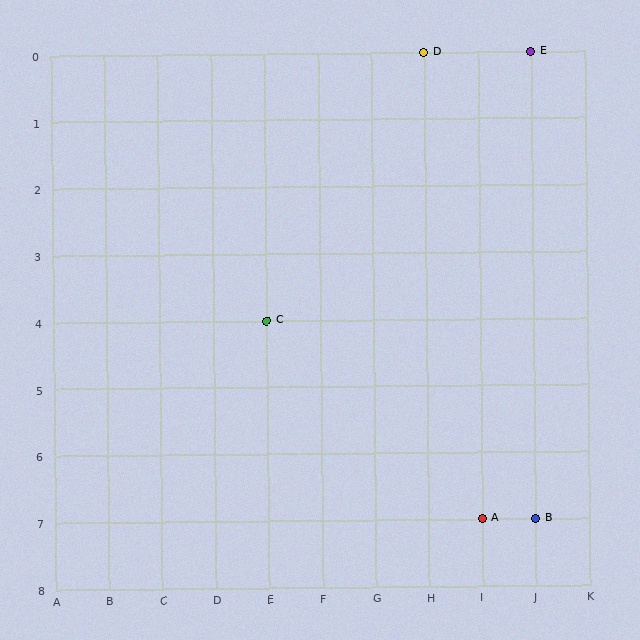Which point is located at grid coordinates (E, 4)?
Point C is at (E, 4).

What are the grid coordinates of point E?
Point E is at grid coordinates (J, 0).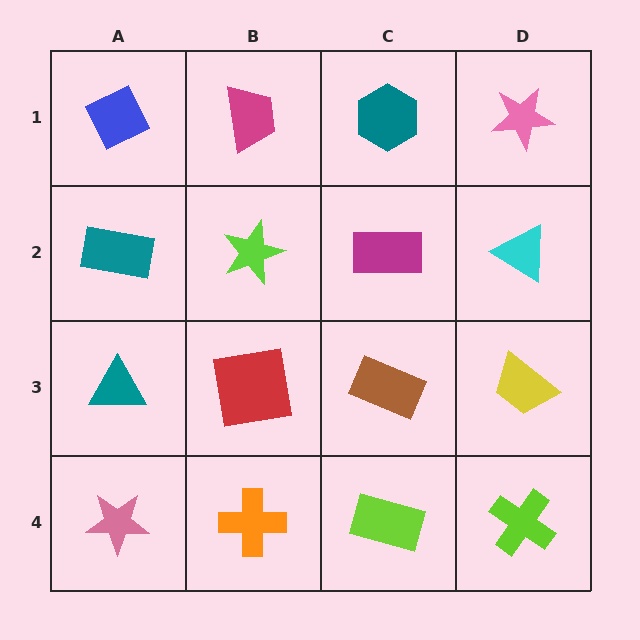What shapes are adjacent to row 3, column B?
A lime star (row 2, column B), an orange cross (row 4, column B), a teal triangle (row 3, column A), a brown rectangle (row 3, column C).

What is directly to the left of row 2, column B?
A teal rectangle.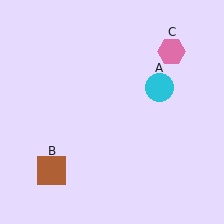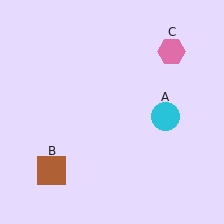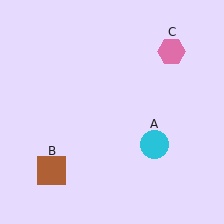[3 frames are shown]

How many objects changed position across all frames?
1 object changed position: cyan circle (object A).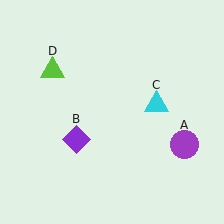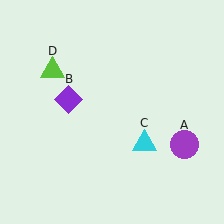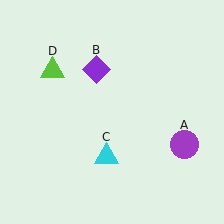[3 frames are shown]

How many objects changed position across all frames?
2 objects changed position: purple diamond (object B), cyan triangle (object C).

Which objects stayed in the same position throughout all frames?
Purple circle (object A) and lime triangle (object D) remained stationary.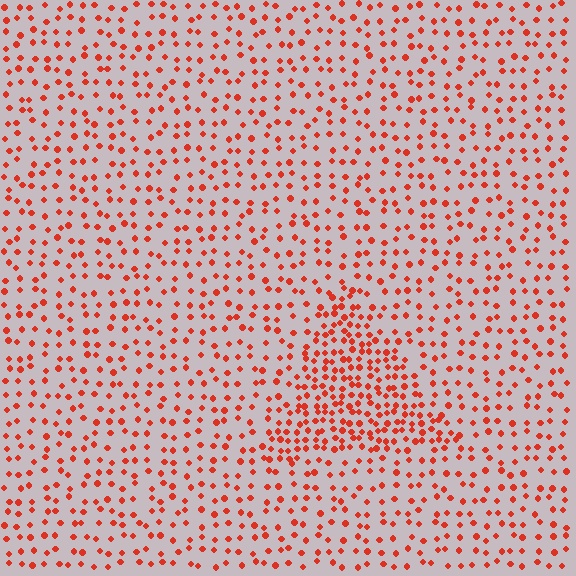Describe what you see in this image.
The image contains small red elements arranged at two different densities. A triangle-shaped region is visible where the elements are more densely packed than the surrounding area.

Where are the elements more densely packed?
The elements are more densely packed inside the triangle boundary.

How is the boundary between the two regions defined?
The boundary is defined by a change in element density (approximately 2.1x ratio). All elements are the same color, size, and shape.